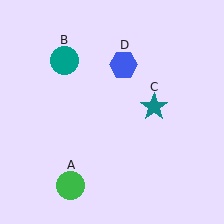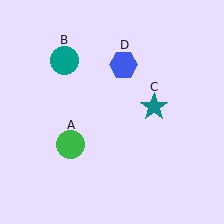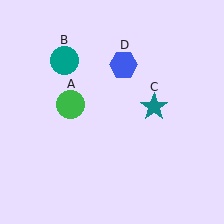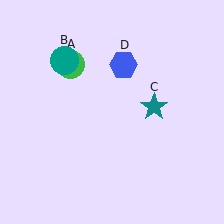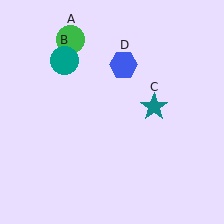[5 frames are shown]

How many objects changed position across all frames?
1 object changed position: green circle (object A).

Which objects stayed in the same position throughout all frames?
Teal circle (object B) and teal star (object C) and blue hexagon (object D) remained stationary.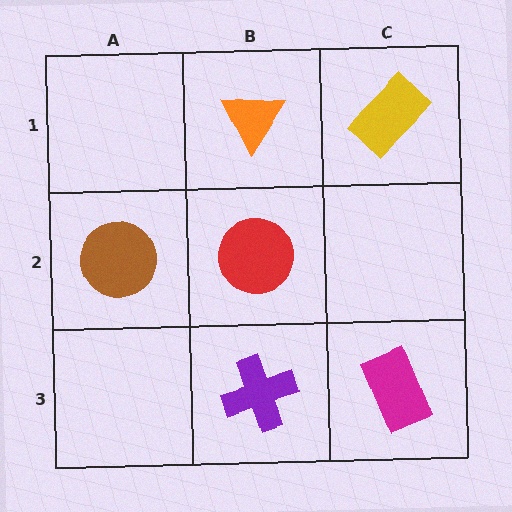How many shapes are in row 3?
2 shapes.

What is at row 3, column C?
A magenta rectangle.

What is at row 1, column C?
A yellow rectangle.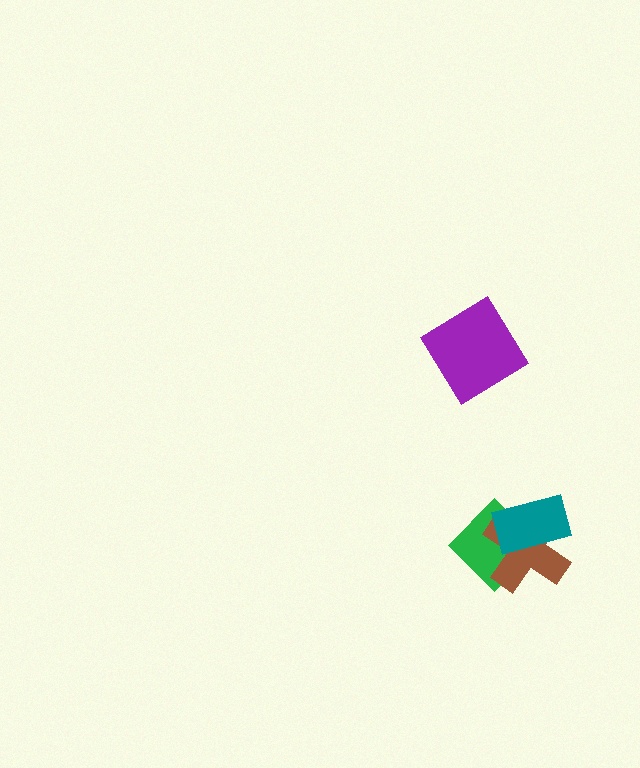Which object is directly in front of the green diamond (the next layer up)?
The brown cross is directly in front of the green diamond.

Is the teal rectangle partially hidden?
No, no other shape covers it.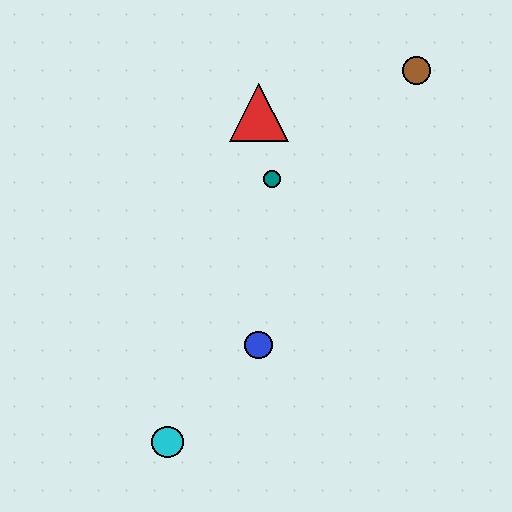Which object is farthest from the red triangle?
The cyan circle is farthest from the red triangle.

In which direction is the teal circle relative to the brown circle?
The teal circle is to the left of the brown circle.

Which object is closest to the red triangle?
The teal circle is closest to the red triangle.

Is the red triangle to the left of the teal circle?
Yes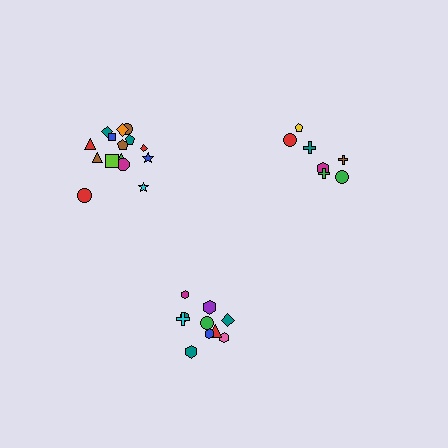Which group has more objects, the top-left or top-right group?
The top-left group.